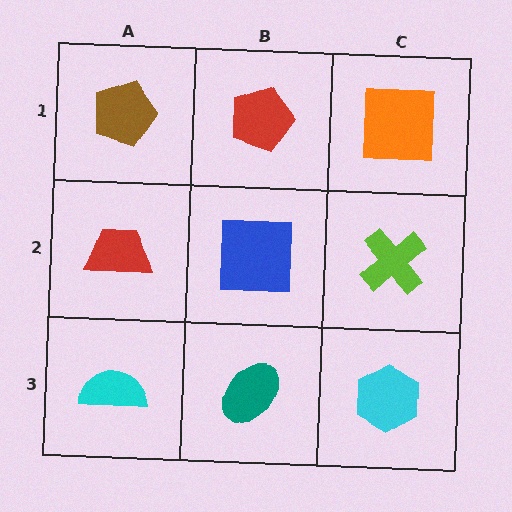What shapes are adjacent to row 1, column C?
A lime cross (row 2, column C), a red pentagon (row 1, column B).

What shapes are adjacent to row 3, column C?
A lime cross (row 2, column C), a teal ellipse (row 3, column B).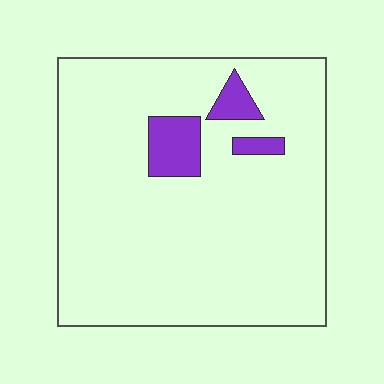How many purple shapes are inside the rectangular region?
3.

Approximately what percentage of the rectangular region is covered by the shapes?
Approximately 10%.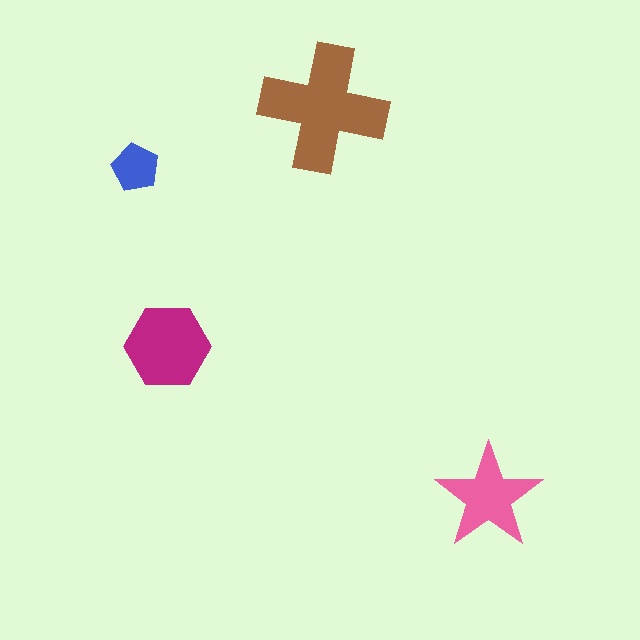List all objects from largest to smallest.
The brown cross, the magenta hexagon, the pink star, the blue pentagon.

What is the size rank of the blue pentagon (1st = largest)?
4th.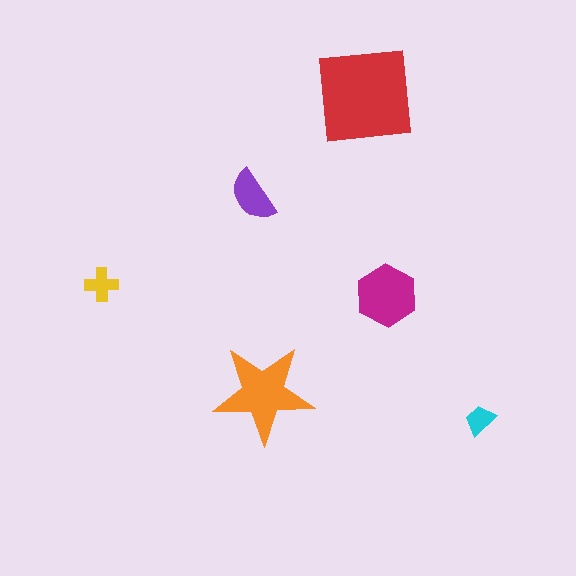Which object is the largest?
The red square.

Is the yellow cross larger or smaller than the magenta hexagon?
Smaller.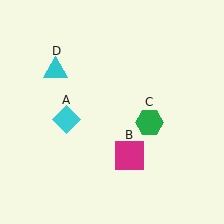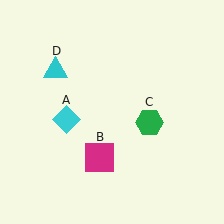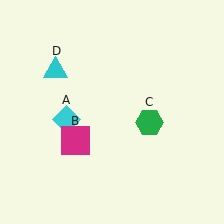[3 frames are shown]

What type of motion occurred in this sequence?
The magenta square (object B) rotated clockwise around the center of the scene.